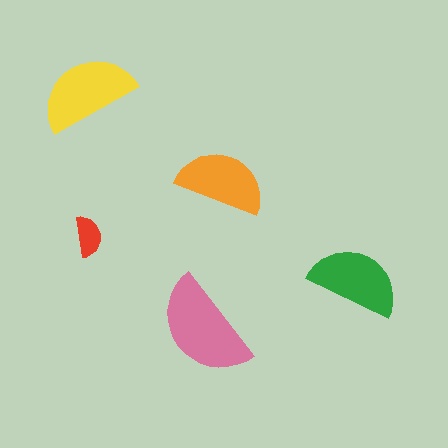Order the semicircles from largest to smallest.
the pink one, the yellow one, the green one, the orange one, the red one.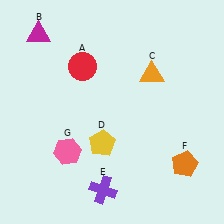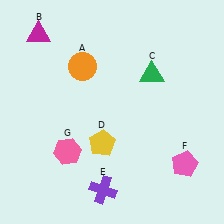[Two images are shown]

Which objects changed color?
A changed from red to orange. C changed from orange to green. F changed from orange to pink.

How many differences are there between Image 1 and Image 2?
There are 3 differences between the two images.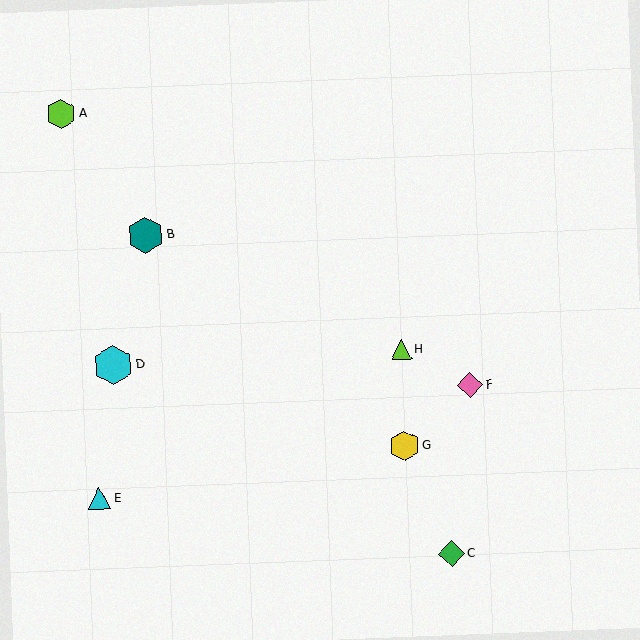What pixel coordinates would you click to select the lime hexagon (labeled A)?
Click at (61, 114) to select the lime hexagon A.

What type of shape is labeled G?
Shape G is a yellow hexagon.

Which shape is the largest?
The cyan hexagon (labeled D) is the largest.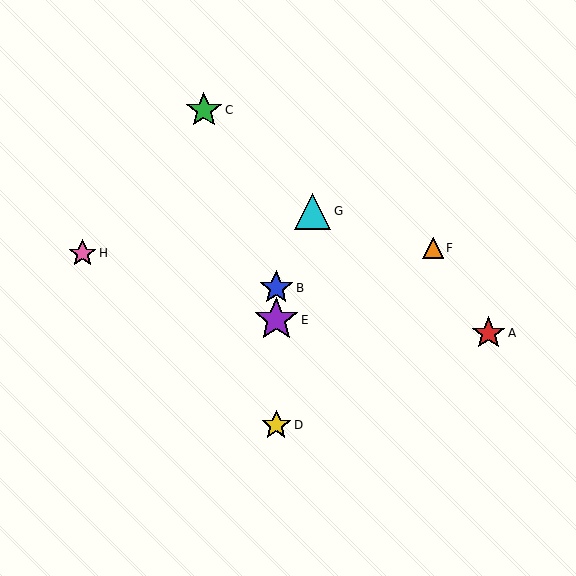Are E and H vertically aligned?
No, E is at x≈276 and H is at x≈82.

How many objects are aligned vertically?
3 objects (B, D, E) are aligned vertically.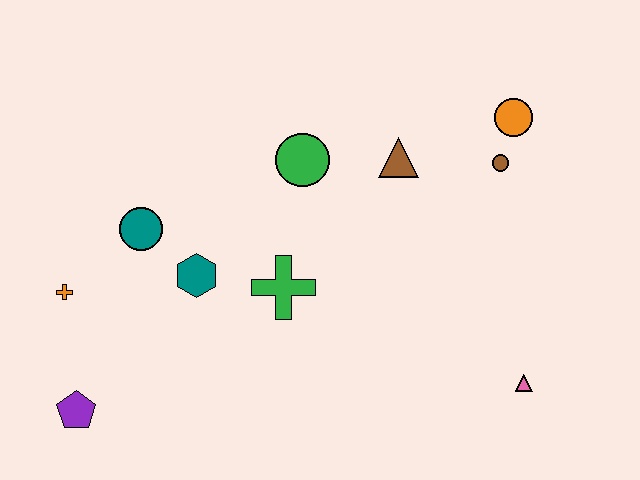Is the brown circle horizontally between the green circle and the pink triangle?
Yes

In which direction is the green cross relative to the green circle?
The green cross is below the green circle.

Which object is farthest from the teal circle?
The pink triangle is farthest from the teal circle.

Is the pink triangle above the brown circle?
No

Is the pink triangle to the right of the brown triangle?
Yes